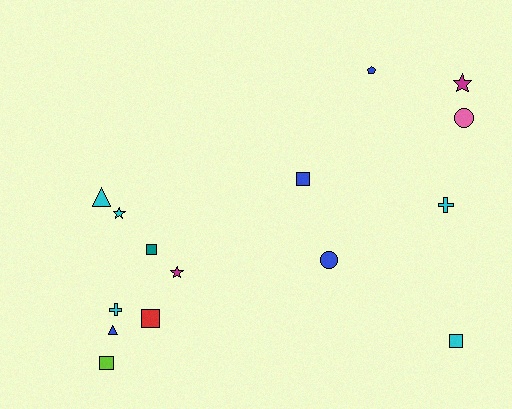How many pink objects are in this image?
There is 1 pink object.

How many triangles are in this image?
There are 2 triangles.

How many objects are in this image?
There are 15 objects.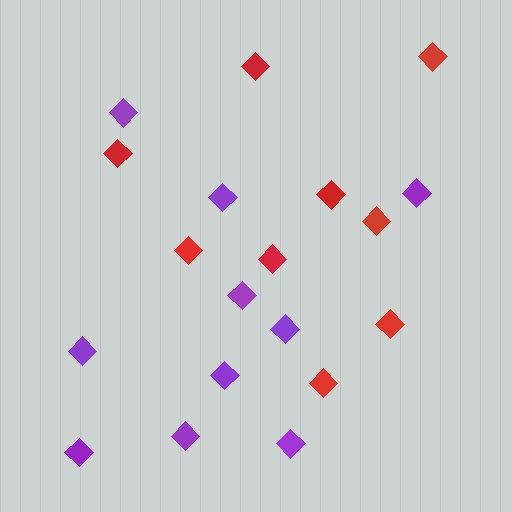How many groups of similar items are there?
There are 2 groups: one group of red diamonds (9) and one group of purple diamonds (10).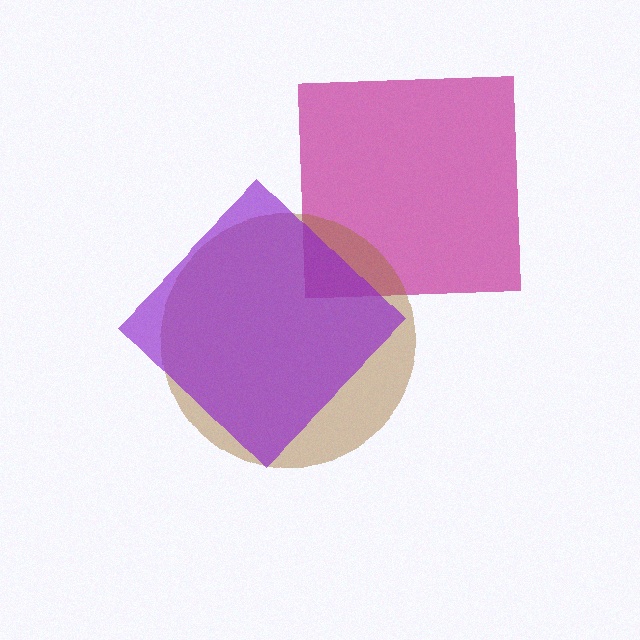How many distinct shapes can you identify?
There are 3 distinct shapes: a magenta square, a brown circle, a purple diamond.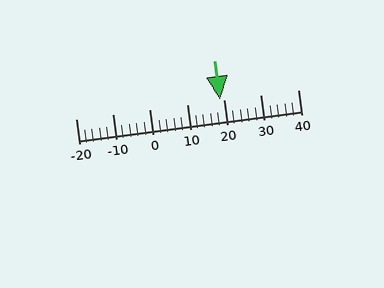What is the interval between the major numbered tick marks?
The major tick marks are spaced 10 units apart.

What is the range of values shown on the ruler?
The ruler shows values from -20 to 40.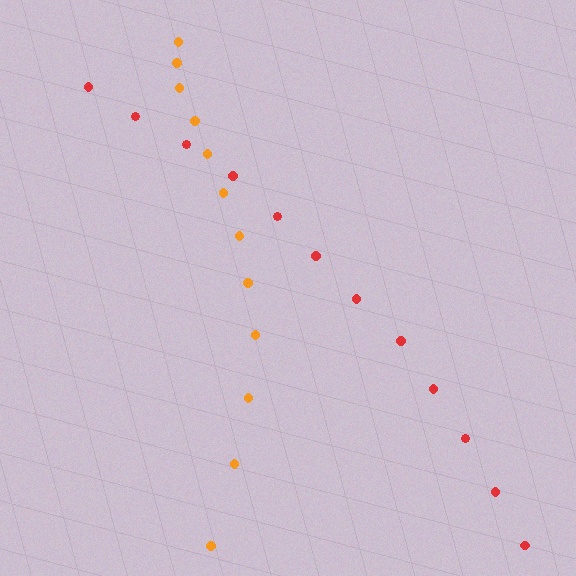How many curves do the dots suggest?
There are 2 distinct paths.